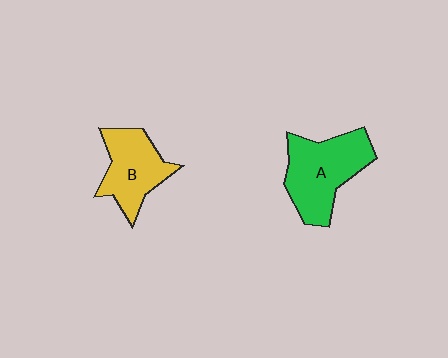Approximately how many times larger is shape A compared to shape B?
Approximately 1.3 times.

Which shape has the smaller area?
Shape B (yellow).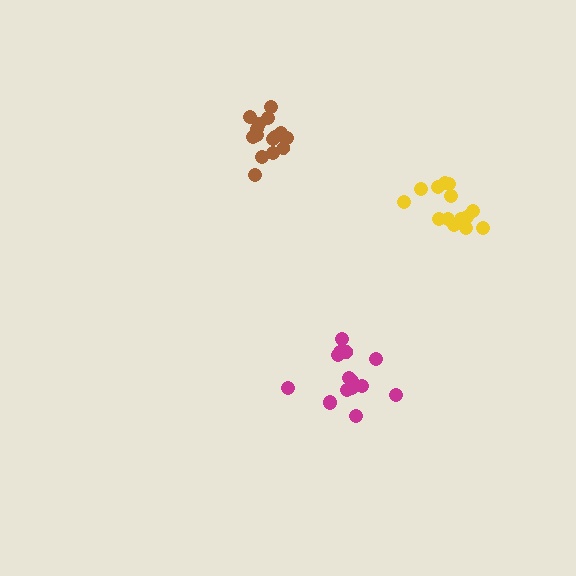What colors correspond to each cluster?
The clusters are colored: brown, magenta, yellow.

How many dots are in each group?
Group 1: 16 dots, Group 2: 15 dots, Group 3: 14 dots (45 total).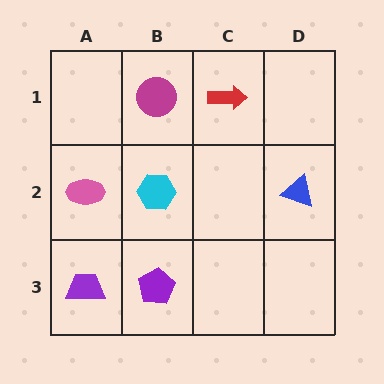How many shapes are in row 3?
2 shapes.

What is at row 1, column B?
A magenta circle.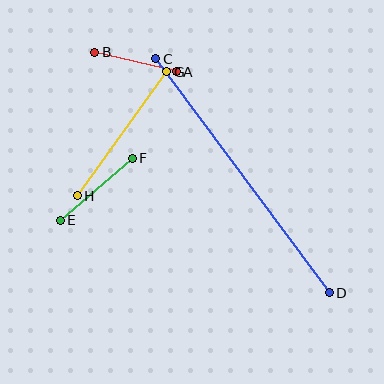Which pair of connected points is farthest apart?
Points C and D are farthest apart.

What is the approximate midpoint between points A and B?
The midpoint is at approximately (135, 62) pixels.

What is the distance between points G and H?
The distance is approximately 153 pixels.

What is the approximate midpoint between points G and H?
The midpoint is at approximately (122, 134) pixels.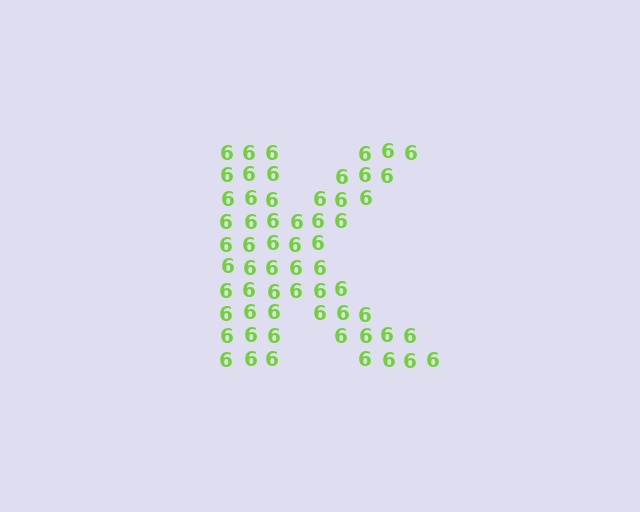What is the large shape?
The large shape is the letter K.